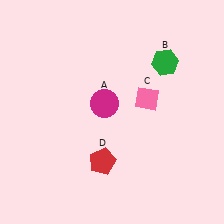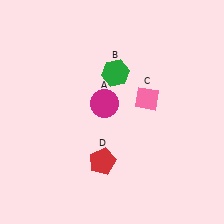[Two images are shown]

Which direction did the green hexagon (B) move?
The green hexagon (B) moved left.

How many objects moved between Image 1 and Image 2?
1 object moved between the two images.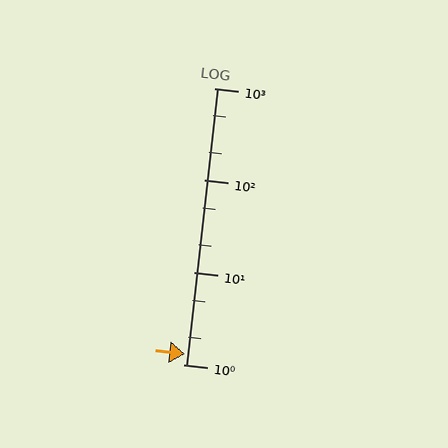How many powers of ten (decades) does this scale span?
The scale spans 3 decades, from 1 to 1000.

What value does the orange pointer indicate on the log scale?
The pointer indicates approximately 1.3.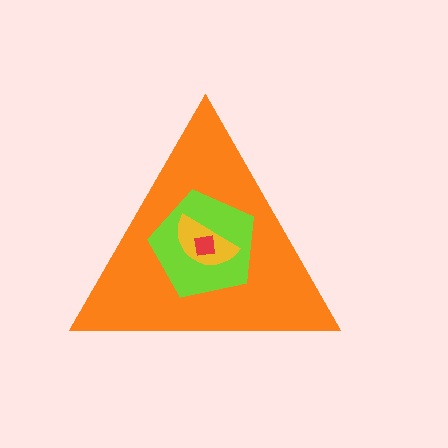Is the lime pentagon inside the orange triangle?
Yes.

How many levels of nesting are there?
4.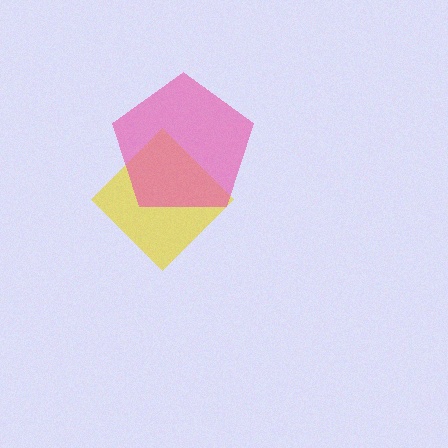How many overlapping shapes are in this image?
There are 2 overlapping shapes in the image.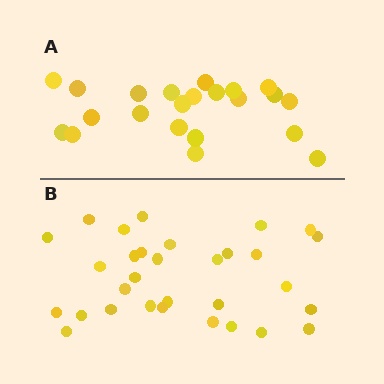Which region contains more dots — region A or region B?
Region B (the bottom region) has more dots.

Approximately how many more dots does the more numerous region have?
Region B has roughly 8 or so more dots than region A.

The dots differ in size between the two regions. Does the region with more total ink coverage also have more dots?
No. Region A has more total ink coverage because its dots are larger, but region B actually contains more individual dots. Total area can be misleading — the number of items is what matters here.